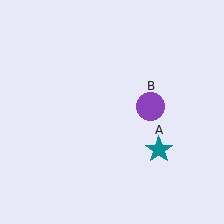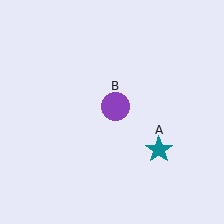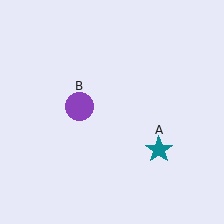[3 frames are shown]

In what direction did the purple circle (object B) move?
The purple circle (object B) moved left.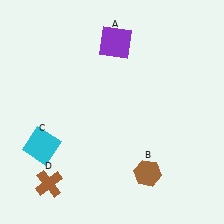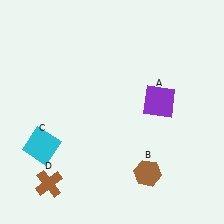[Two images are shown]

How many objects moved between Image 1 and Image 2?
1 object moved between the two images.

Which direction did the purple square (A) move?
The purple square (A) moved down.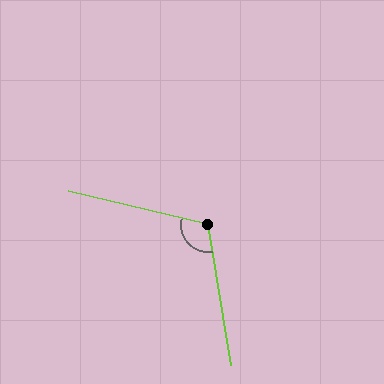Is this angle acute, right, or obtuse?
It is obtuse.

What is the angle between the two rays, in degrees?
Approximately 113 degrees.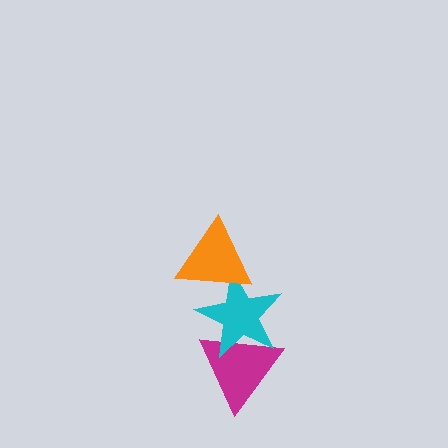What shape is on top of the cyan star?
The orange triangle is on top of the cyan star.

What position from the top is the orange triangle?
The orange triangle is 1st from the top.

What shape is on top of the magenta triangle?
The cyan star is on top of the magenta triangle.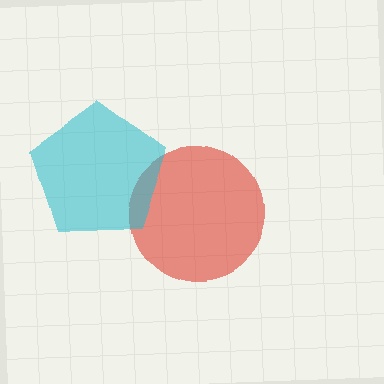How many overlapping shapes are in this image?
There are 2 overlapping shapes in the image.